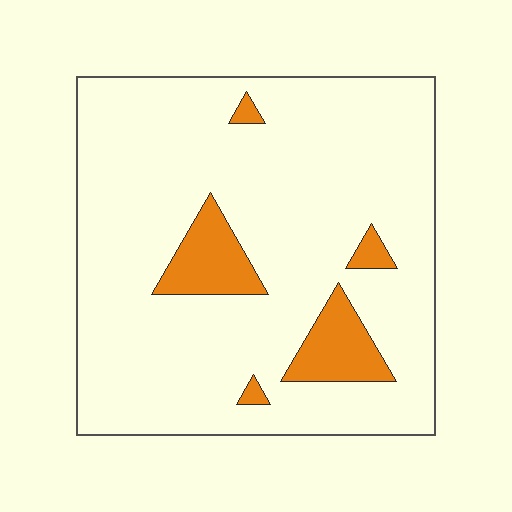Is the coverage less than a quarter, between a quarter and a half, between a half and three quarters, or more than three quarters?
Less than a quarter.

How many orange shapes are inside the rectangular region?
5.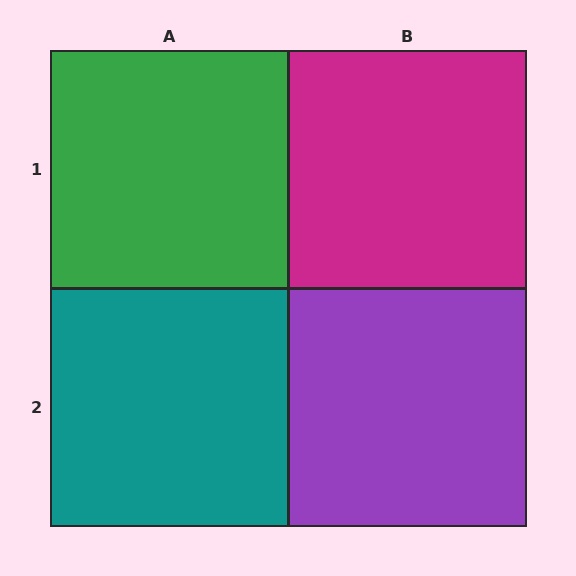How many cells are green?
1 cell is green.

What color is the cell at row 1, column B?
Magenta.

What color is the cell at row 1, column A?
Green.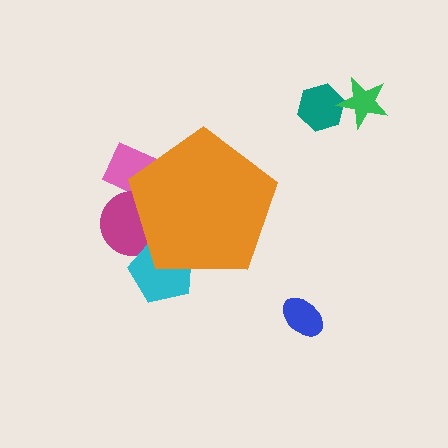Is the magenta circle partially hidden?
Yes, the magenta circle is partially hidden behind the orange pentagon.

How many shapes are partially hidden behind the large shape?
3 shapes are partially hidden.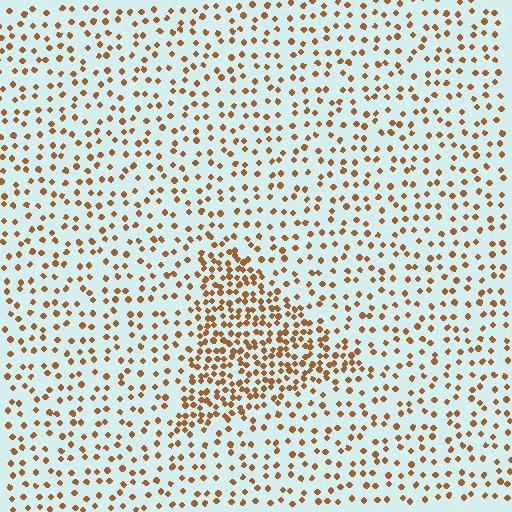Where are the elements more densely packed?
The elements are more densely packed inside the triangle boundary.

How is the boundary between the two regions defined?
The boundary is defined by a change in element density (approximately 2.3x ratio). All elements are the same color, size, and shape.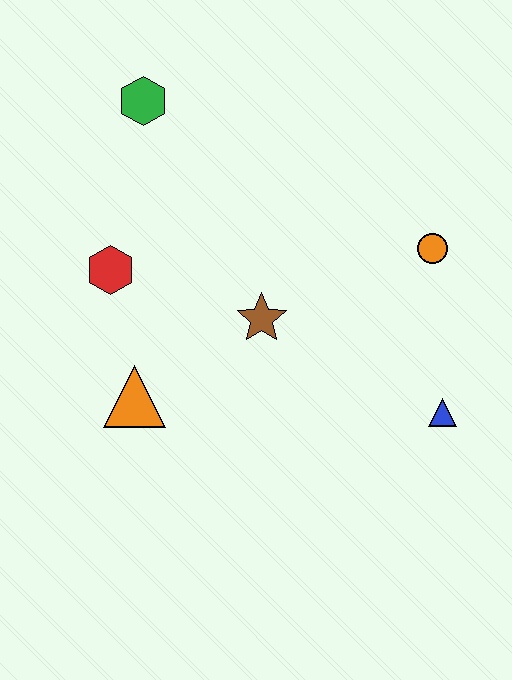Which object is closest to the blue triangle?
The orange circle is closest to the blue triangle.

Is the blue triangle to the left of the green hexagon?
No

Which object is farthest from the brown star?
The green hexagon is farthest from the brown star.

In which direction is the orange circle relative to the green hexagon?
The orange circle is to the right of the green hexagon.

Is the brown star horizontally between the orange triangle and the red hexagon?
No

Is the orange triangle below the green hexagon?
Yes